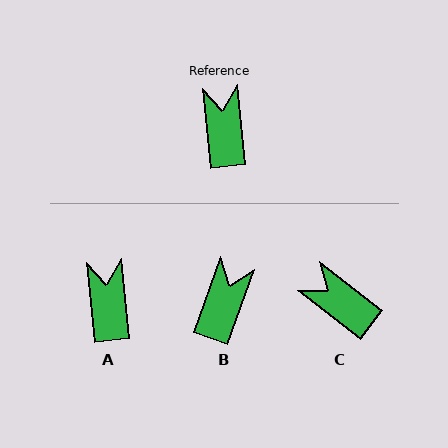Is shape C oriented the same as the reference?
No, it is off by about 46 degrees.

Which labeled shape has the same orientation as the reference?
A.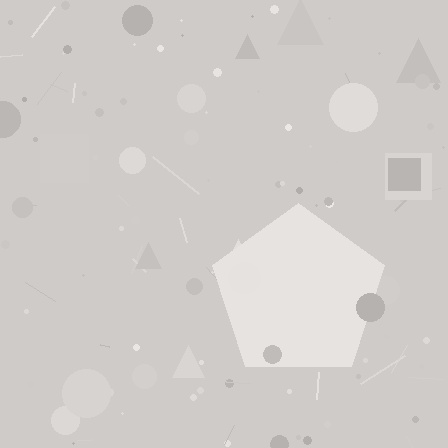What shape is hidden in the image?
A pentagon is hidden in the image.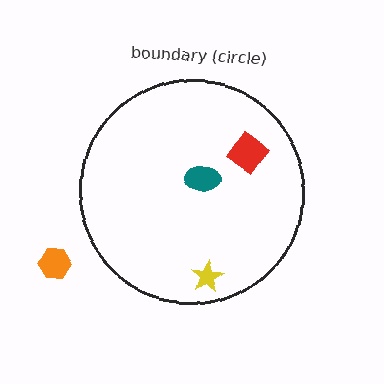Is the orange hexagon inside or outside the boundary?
Outside.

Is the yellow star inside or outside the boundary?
Inside.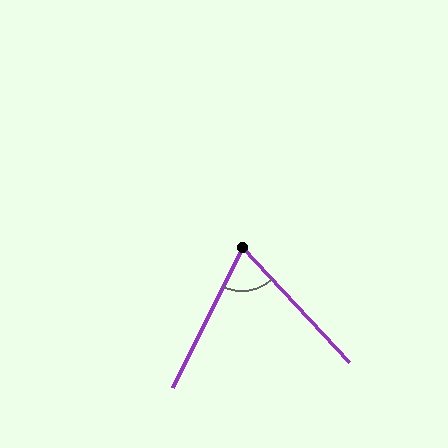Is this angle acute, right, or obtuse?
It is acute.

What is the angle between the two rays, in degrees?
Approximately 69 degrees.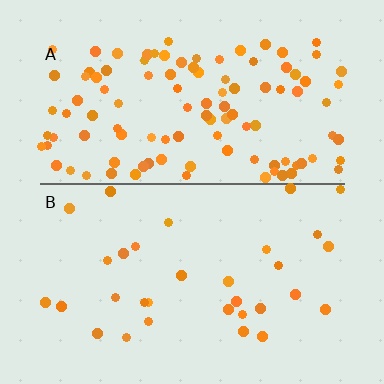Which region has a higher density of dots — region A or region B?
A (the top).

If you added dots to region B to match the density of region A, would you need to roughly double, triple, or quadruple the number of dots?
Approximately triple.